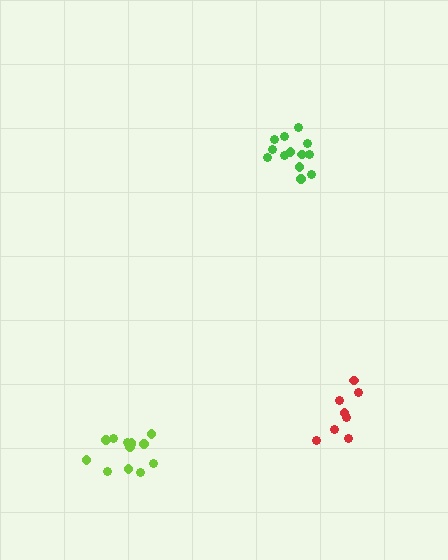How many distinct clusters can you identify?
There are 3 distinct clusters.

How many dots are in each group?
Group 1: 13 dots, Group 2: 8 dots, Group 3: 13 dots (34 total).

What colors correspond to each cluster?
The clusters are colored: green, red, lime.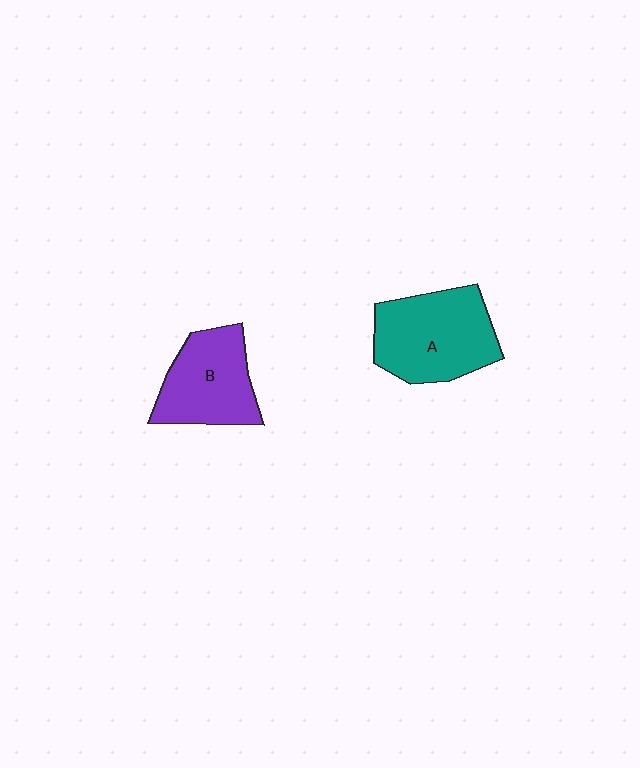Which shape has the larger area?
Shape A (teal).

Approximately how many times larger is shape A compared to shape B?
Approximately 1.2 times.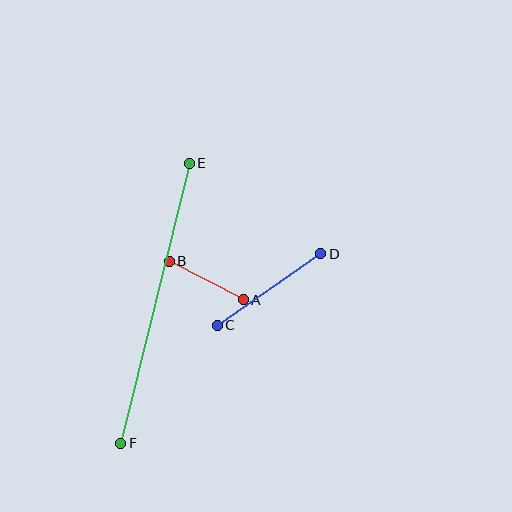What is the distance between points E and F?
The distance is approximately 288 pixels.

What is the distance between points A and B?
The distance is approximately 84 pixels.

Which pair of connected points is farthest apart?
Points E and F are farthest apart.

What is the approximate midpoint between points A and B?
The midpoint is at approximately (206, 281) pixels.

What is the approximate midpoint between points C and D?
The midpoint is at approximately (269, 290) pixels.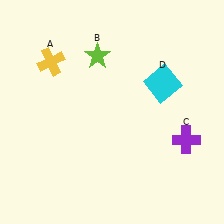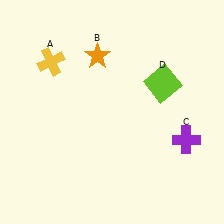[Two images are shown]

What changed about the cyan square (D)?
In Image 1, D is cyan. In Image 2, it changed to lime.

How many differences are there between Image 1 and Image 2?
There are 2 differences between the two images.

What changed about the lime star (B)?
In Image 1, B is lime. In Image 2, it changed to orange.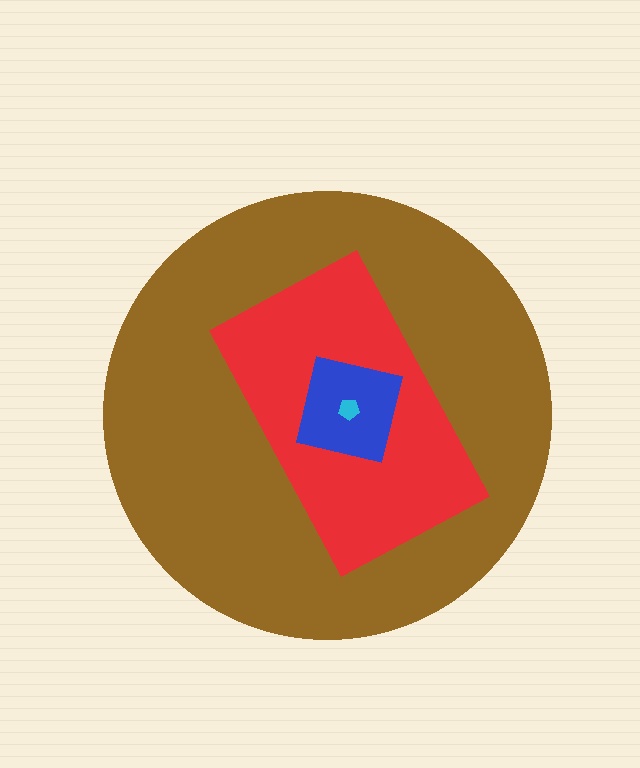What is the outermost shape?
The brown circle.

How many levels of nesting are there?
4.